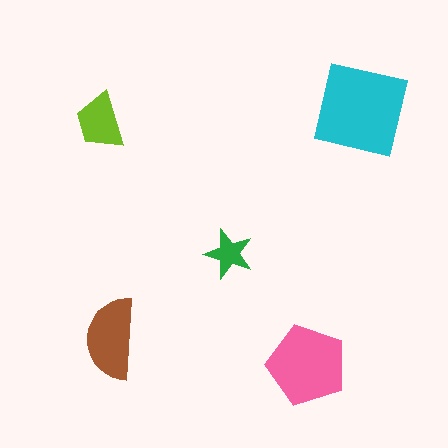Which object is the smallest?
The green star.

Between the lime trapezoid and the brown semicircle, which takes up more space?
The brown semicircle.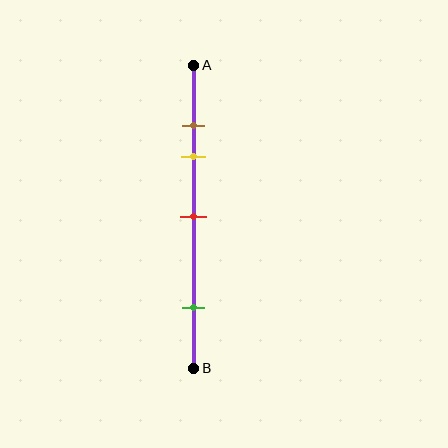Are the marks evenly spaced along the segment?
No, the marks are not evenly spaced.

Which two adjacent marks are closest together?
The brown and yellow marks are the closest adjacent pair.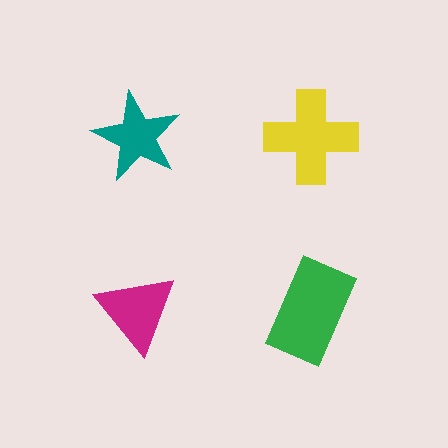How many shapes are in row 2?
2 shapes.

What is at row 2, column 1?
A magenta triangle.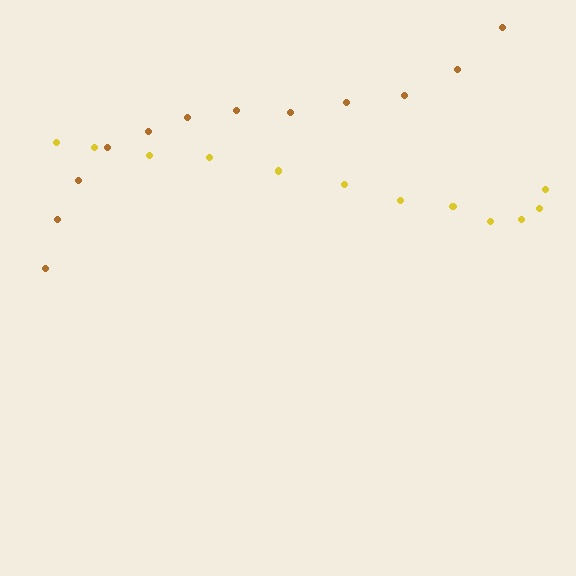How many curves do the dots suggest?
There are 2 distinct paths.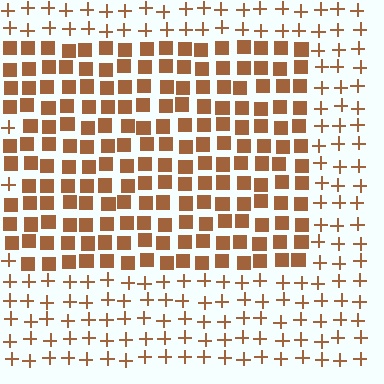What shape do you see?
I see a rectangle.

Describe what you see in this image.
The image is filled with small brown elements arranged in a uniform grid. A rectangle-shaped region contains squares, while the surrounding area contains plus signs. The boundary is defined purely by the change in element shape.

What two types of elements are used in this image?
The image uses squares inside the rectangle region and plus signs outside it.